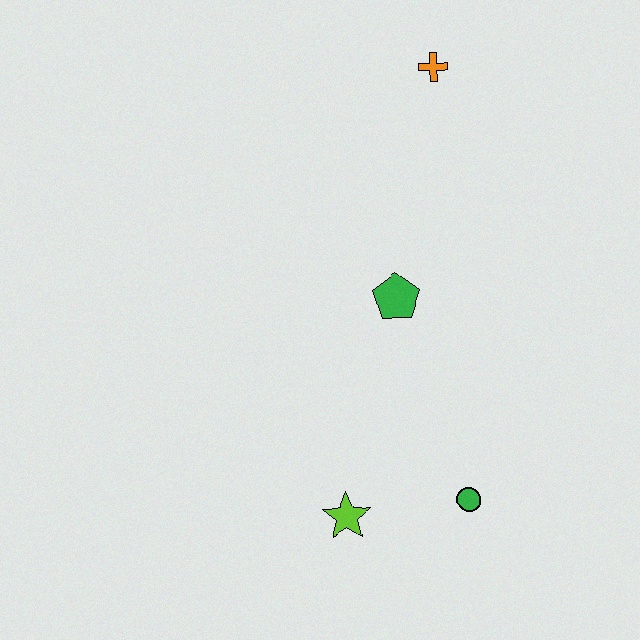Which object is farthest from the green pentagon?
The orange cross is farthest from the green pentagon.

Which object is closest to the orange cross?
The green pentagon is closest to the orange cross.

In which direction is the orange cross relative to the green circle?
The orange cross is above the green circle.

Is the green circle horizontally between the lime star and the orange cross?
No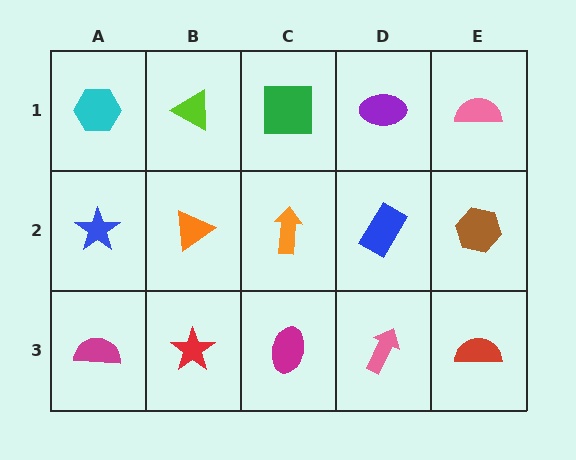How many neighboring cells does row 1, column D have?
3.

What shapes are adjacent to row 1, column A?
A blue star (row 2, column A), a lime triangle (row 1, column B).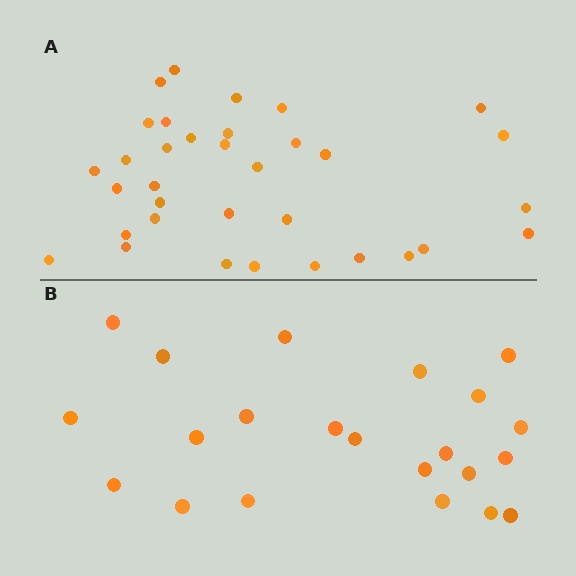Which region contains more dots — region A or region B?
Region A (the top region) has more dots.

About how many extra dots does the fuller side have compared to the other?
Region A has roughly 12 or so more dots than region B.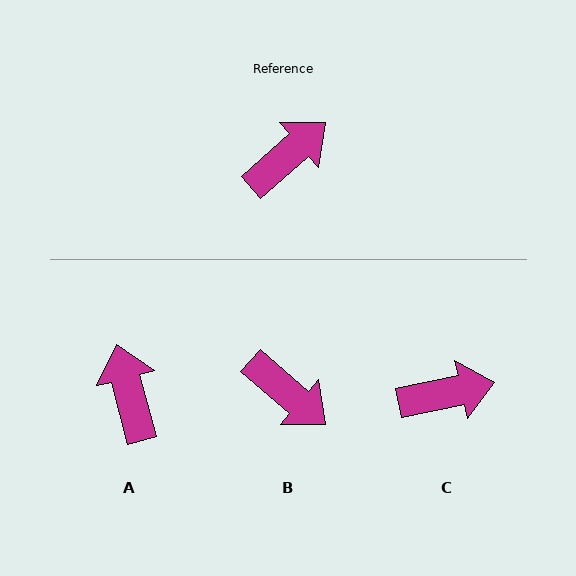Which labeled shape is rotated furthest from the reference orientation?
B, about 82 degrees away.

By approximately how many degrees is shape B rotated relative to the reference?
Approximately 82 degrees clockwise.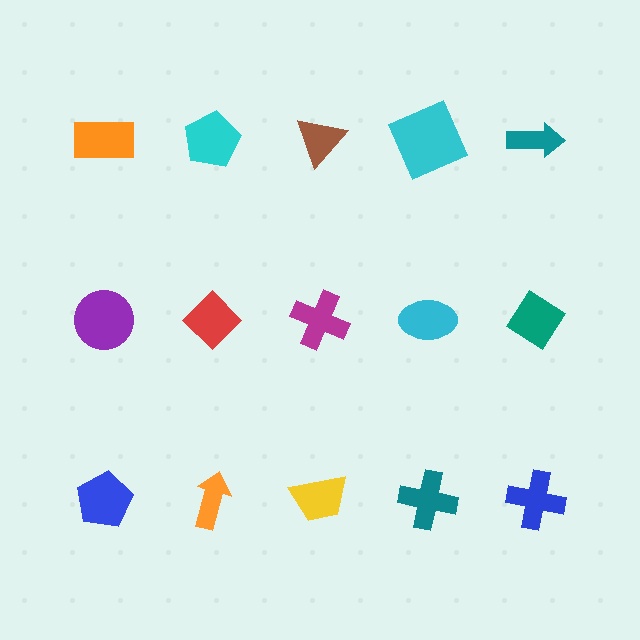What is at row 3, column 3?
A yellow trapezoid.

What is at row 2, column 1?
A purple circle.